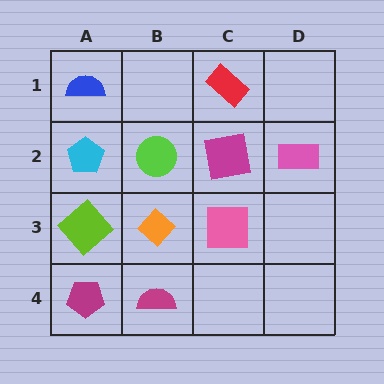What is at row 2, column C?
A magenta square.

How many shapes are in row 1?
2 shapes.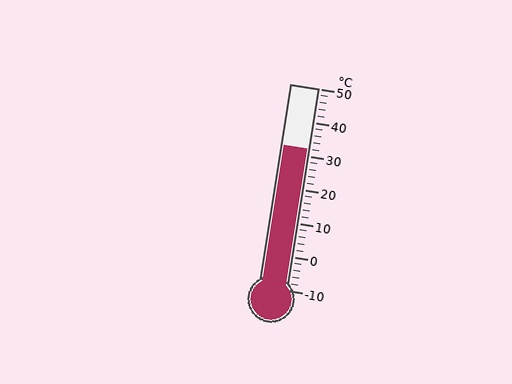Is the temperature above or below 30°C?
The temperature is above 30°C.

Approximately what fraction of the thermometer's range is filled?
The thermometer is filled to approximately 70% of its range.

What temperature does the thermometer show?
The thermometer shows approximately 32°C.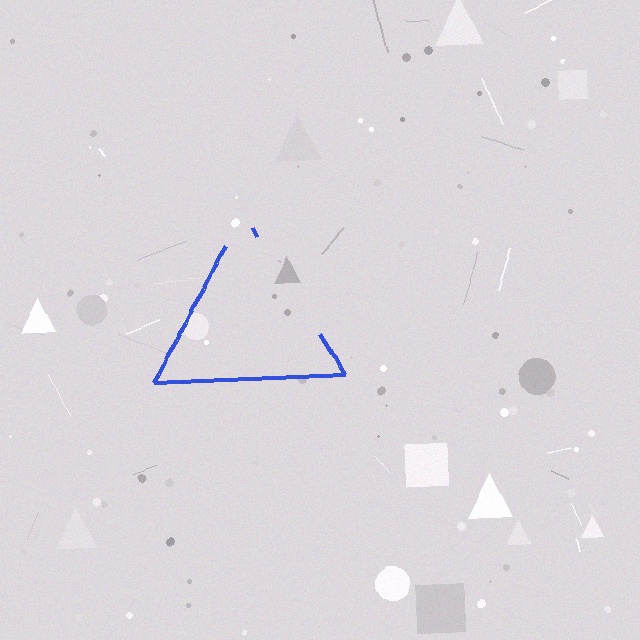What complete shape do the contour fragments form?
The contour fragments form a triangle.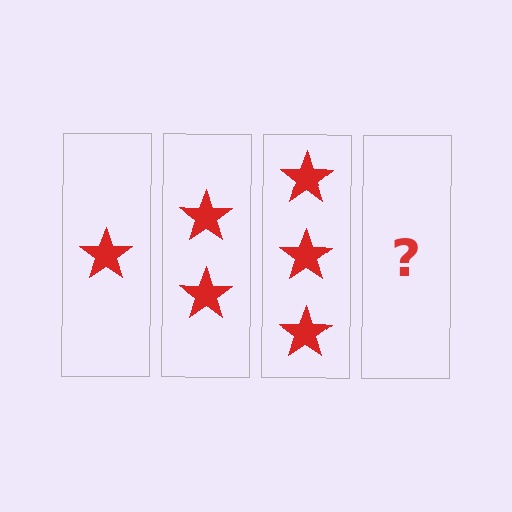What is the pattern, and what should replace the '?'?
The pattern is that each step adds one more star. The '?' should be 4 stars.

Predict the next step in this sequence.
The next step is 4 stars.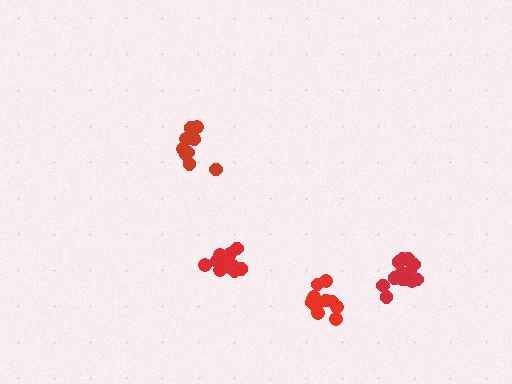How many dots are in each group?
Group 1: 12 dots, Group 2: 11 dots, Group 3: 16 dots, Group 4: 15 dots (54 total).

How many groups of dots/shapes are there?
There are 4 groups.